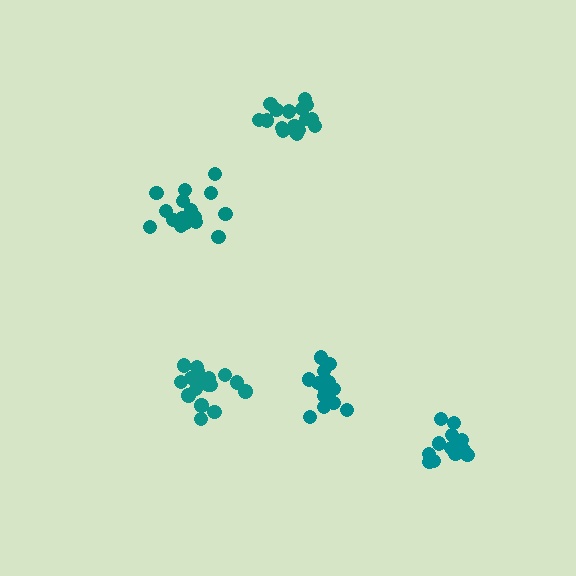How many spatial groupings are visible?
There are 5 spatial groupings.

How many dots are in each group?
Group 1: 19 dots, Group 2: 14 dots, Group 3: 16 dots, Group 4: 14 dots, Group 5: 17 dots (80 total).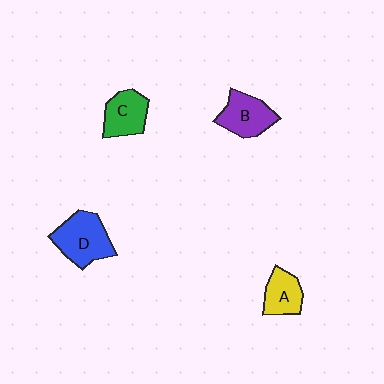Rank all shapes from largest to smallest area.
From largest to smallest: D (blue), B (purple), C (green), A (yellow).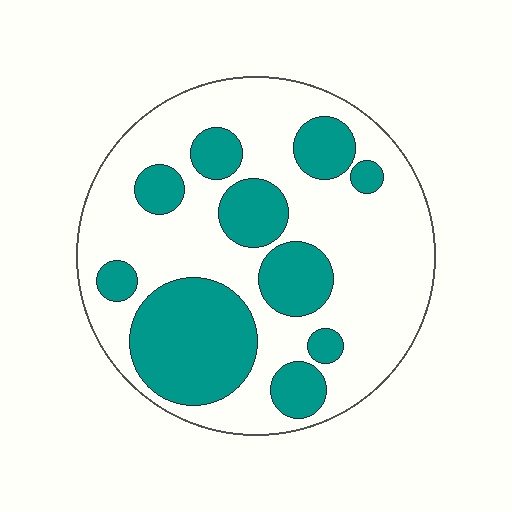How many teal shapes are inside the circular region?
10.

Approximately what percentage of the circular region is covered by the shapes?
Approximately 35%.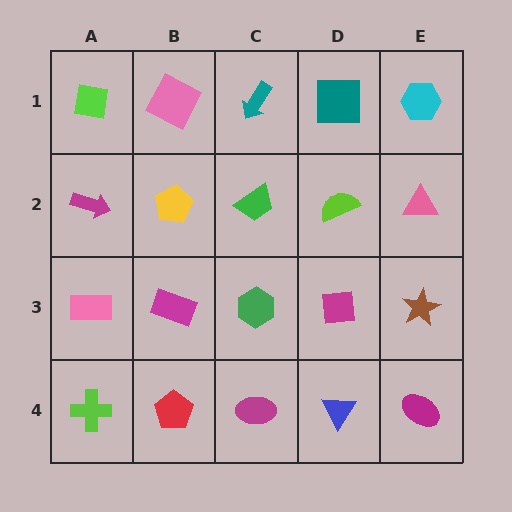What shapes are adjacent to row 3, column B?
A yellow pentagon (row 2, column B), a red pentagon (row 4, column B), a pink rectangle (row 3, column A), a green hexagon (row 3, column C).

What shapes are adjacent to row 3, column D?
A lime semicircle (row 2, column D), a blue triangle (row 4, column D), a green hexagon (row 3, column C), a brown star (row 3, column E).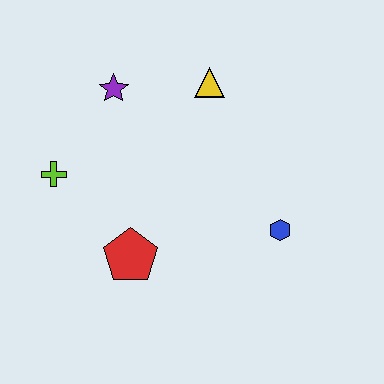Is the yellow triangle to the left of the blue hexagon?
Yes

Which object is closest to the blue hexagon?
The red pentagon is closest to the blue hexagon.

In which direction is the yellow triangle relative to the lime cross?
The yellow triangle is to the right of the lime cross.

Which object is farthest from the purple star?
The blue hexagon is farthest from the purple star.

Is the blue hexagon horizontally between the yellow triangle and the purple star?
No